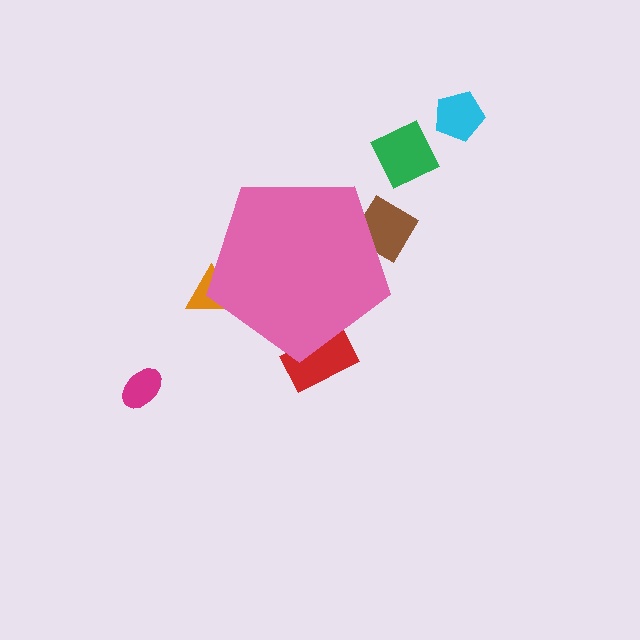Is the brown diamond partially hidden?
Yes, the brown diamond is partially hidden behind the pink pentagon.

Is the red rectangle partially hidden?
Yes, the red rectangle is partially hidden behind the pink pentagon.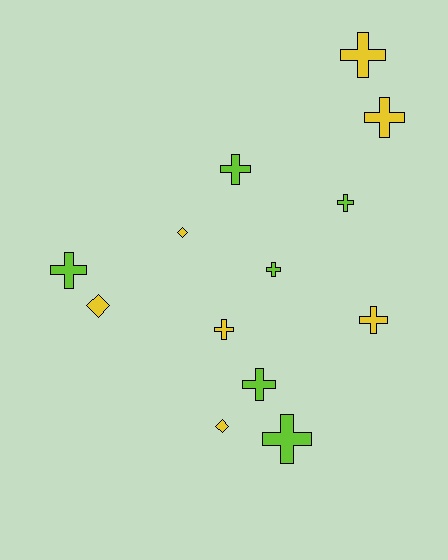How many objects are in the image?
There are 13 objects.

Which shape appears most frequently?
Cross, with 10 objects.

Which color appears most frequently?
Yellow, with 7 objects.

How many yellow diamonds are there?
There are 3 yellow diamonds.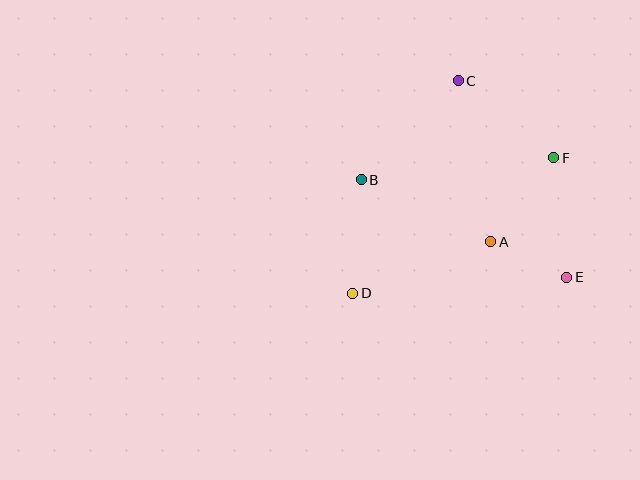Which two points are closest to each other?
Points A and E are closest to each other.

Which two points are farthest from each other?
Points D and F are farthest from each other.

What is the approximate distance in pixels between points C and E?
The distance between C and E is approximately 224 pixels.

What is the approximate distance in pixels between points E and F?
The distance between E and F is approximately 120 pixels.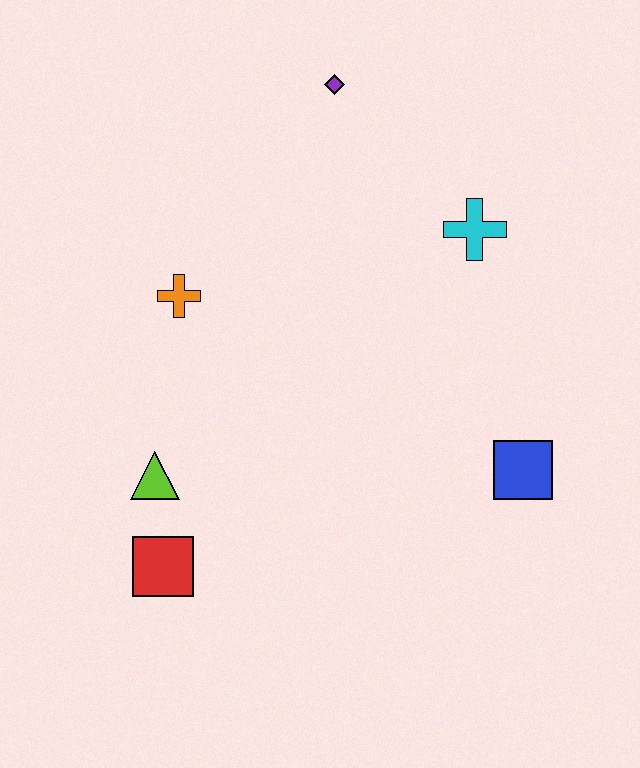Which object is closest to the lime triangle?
The red square is closest to the lime triangle.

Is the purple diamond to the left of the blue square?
Yes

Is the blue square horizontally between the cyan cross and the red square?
No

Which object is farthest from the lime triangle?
The purple diamond is farthest from the lime triangle.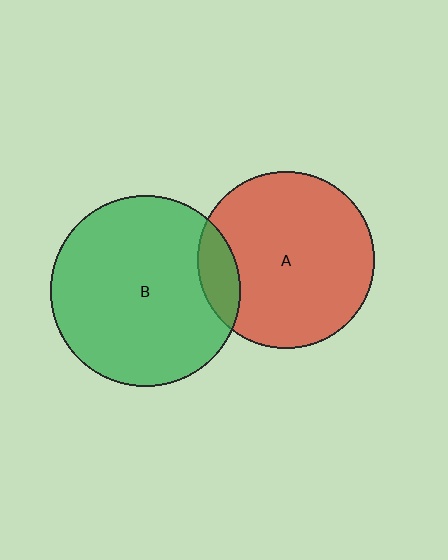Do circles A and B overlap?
Yes.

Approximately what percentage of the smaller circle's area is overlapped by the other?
Approximately 15%.